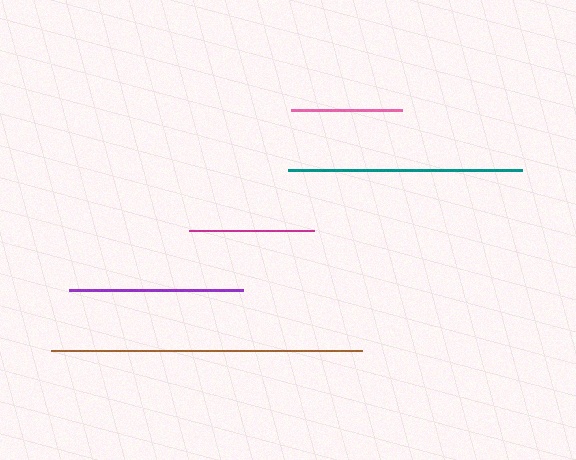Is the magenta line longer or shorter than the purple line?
The purple line is longer than the magenta line.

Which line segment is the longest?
The brown line is the longest at approximately 312 pixels.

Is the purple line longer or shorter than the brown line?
The brown line is longer than the purple line.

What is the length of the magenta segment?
The magenta segment is approximately 125 pixels long.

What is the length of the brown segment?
The brown segment is approximately 312 pixels long.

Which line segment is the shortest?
The pink line is the shortest at approximately 111 pixels.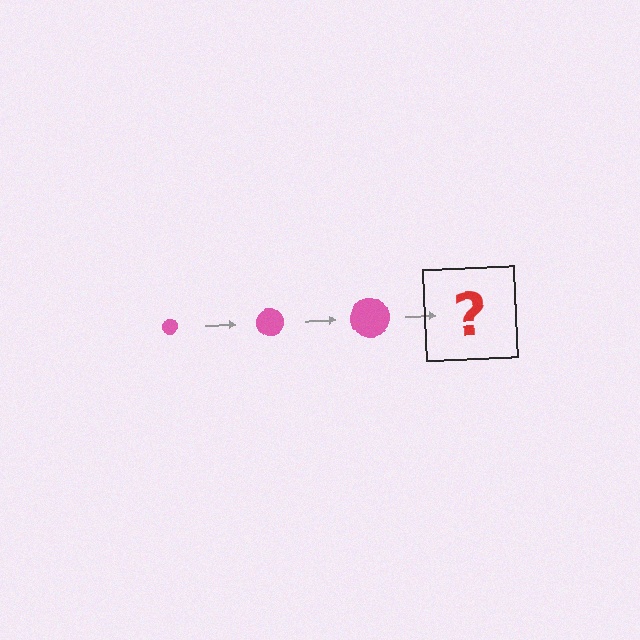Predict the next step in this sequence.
The next step is a pink circle, larger than the previous one.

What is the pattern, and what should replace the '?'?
The pattern is that the circle gets progressively larger each step. The '?' should be a pink circle, larger than the previous one.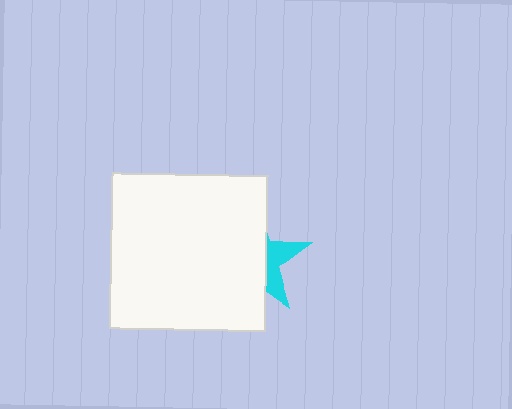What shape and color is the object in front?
The object in front is a white square.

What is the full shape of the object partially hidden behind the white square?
The partially hidden object is a cyan star.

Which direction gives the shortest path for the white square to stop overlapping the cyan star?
Moving left gives the shortest separation.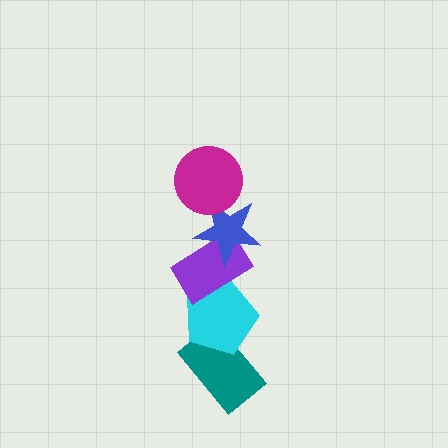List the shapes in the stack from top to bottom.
From top to bottom: the magenta circle, the blue star, the purple rectangle, the cyan pentagon, the teal rectangle.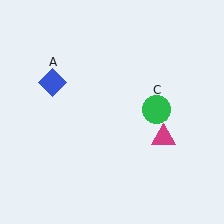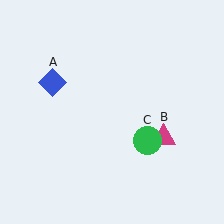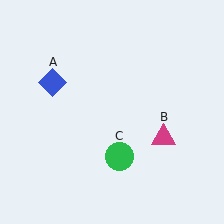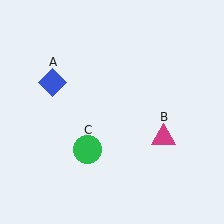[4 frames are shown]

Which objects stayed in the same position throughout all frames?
Blue diamond (object A) and magenta triangle (object B) remained stationary.